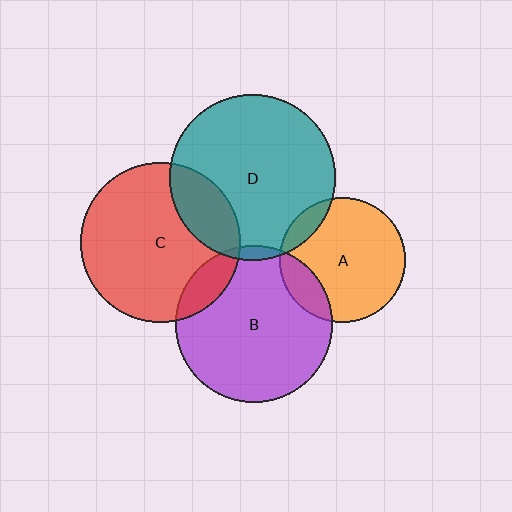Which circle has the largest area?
Circle D (teal).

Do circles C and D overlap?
Yes.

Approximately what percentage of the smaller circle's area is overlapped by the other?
Approximately 20%.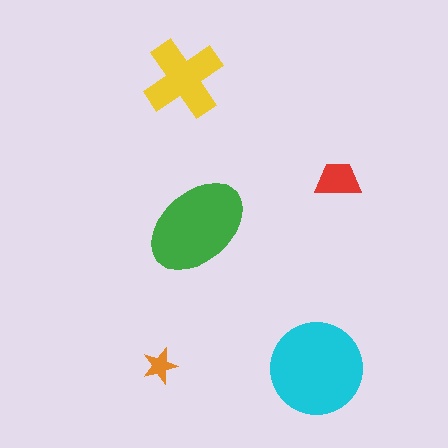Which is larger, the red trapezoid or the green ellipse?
The green ellipse.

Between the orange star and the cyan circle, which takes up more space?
The cyan circle.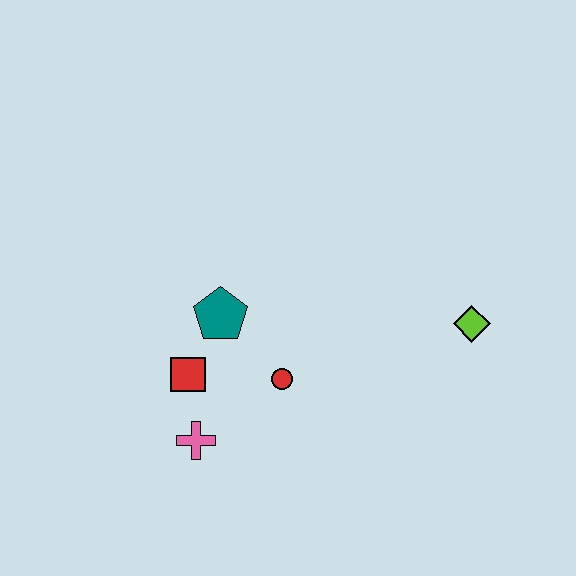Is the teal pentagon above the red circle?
Yes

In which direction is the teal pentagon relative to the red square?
The teal pentagon is above the red square.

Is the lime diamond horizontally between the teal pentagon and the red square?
No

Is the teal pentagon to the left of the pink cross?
No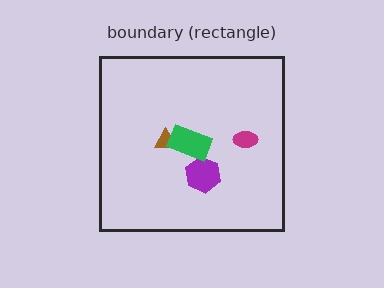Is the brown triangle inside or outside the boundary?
Inside.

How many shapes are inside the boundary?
4 inside, 0 outside.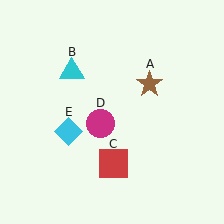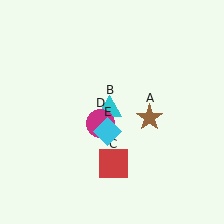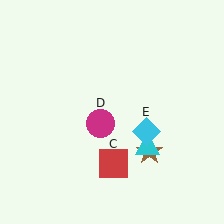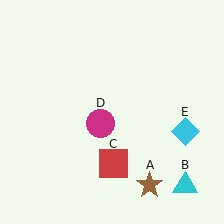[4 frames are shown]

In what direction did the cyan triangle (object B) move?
The cyan triangle (object B) moved down and to the right.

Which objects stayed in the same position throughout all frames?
Red square (object C) and magenta circle (object D) remained stationary.